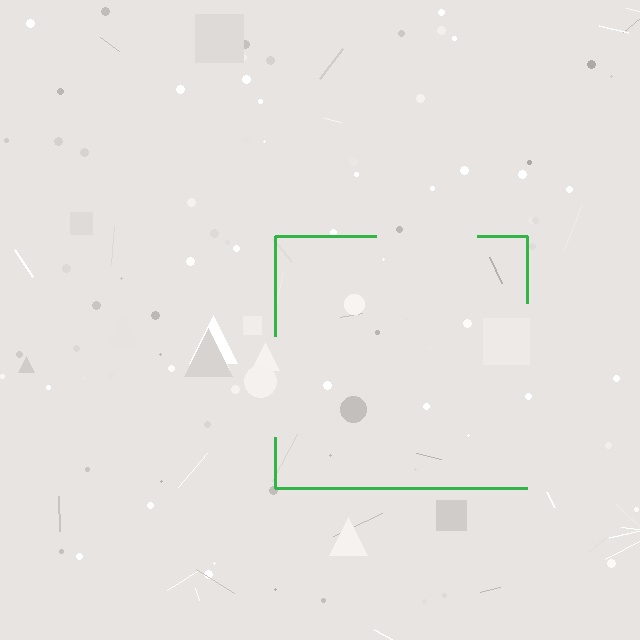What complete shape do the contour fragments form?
The contour fragments form a square.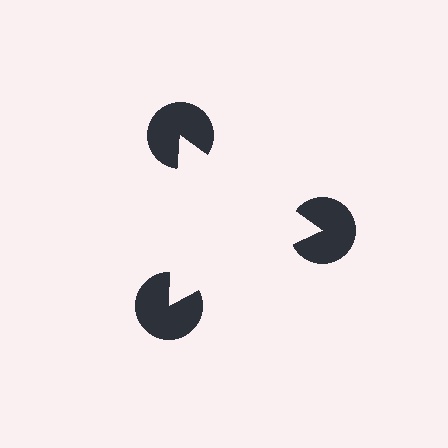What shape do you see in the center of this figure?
An illusory triangle — its edges are inferred from the aligned wedge cuts in the pac-man discs, not physically drawn.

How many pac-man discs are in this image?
There are 3 — one at each vertex of the illusory triangle.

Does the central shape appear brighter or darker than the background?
It typically appears slightly brighter than the background, even though no actual brightness change is drawn.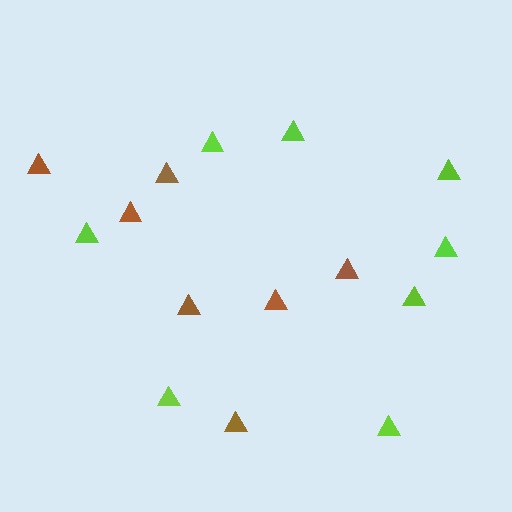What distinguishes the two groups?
There are 2 groups: one group of brown triangles (7) and one group of lime triangles (8).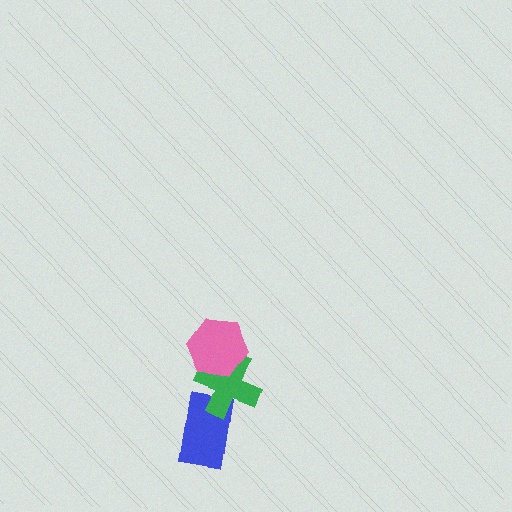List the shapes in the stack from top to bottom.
From top to bottom: the pink hexagon, the green cross, the blue rectangle.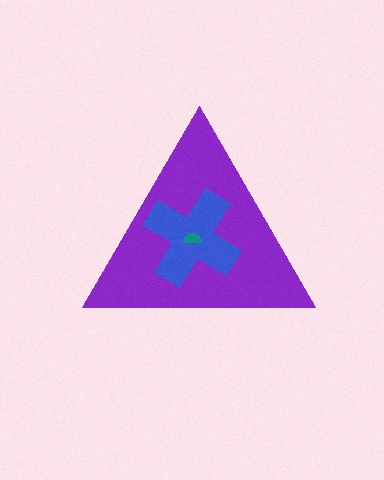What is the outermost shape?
The purple triangle.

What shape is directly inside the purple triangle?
The blue cross.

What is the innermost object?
The teal semicircle.